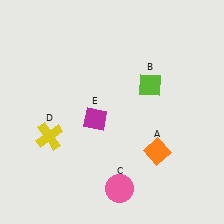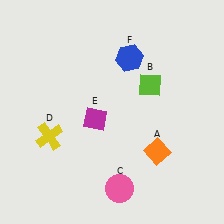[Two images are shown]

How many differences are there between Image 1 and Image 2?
There is 1 difference between the two images.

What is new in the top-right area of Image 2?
A blue hexagon (F) was added in the top-right area of Image 2.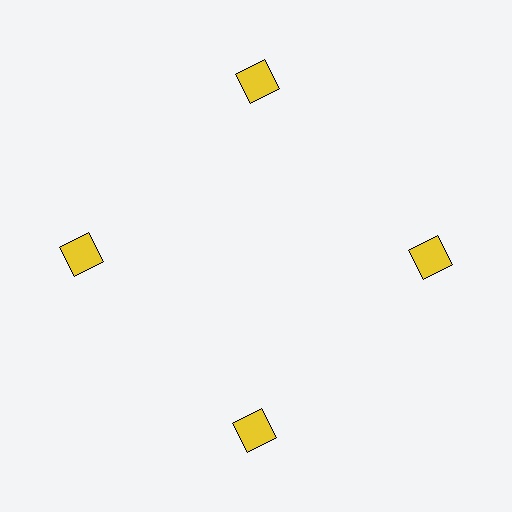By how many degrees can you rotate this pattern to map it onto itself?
The pattern maps onto itself every 90 degrees of rotation.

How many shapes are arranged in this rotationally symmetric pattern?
There are 4 shapes, arranged in 4 groups of 1.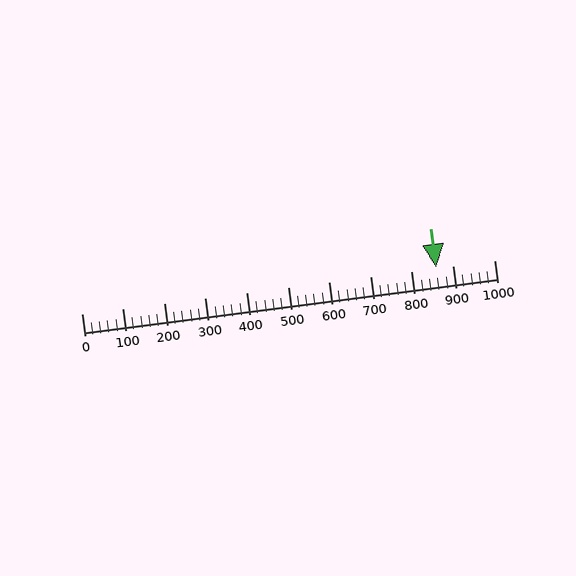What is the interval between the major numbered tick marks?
The major tick marks are spaced 100 units apart.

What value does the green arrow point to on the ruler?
The green arrow points to approximately 860.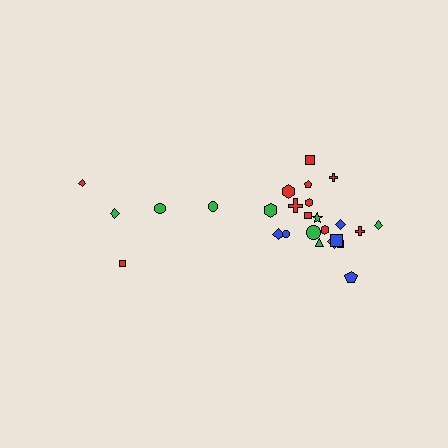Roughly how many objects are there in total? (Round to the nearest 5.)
Roughly 25 objects in total.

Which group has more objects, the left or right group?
The right group.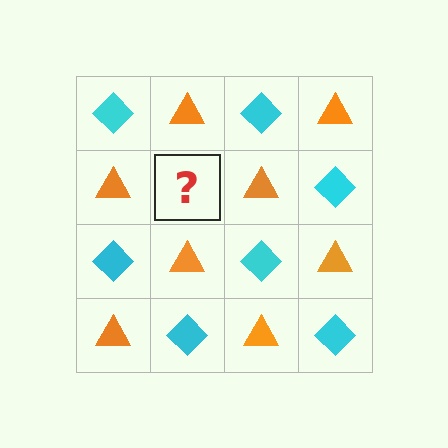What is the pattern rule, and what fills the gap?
The rule is that it alternates cyan diamond and orange triangle in a checkerboard pattern. The gap should be filled with a cyan diamond.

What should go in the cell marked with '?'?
The missing cell should contain a cyan diamond.